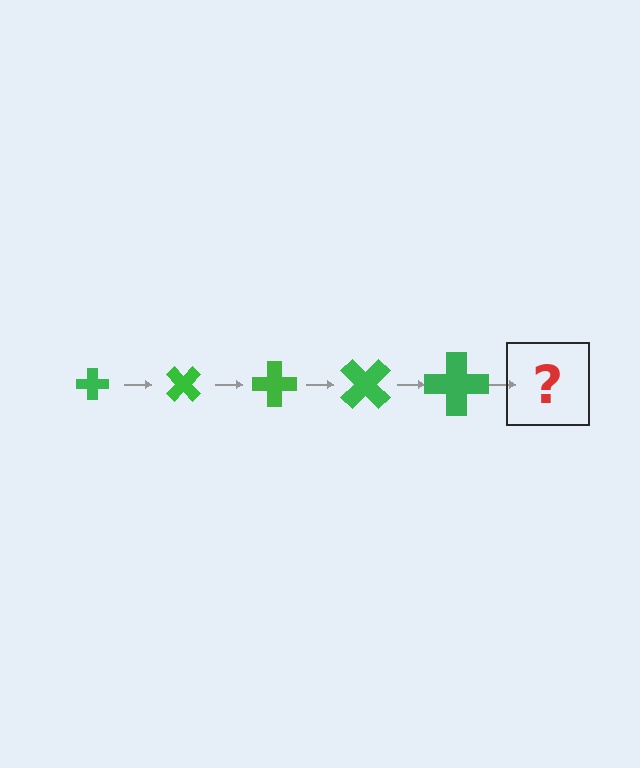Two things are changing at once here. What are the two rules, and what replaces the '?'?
The two rules are that the cross grows larger each step and it rotates 45 degrees each step. The '?' should be a cross, larger than the previous one and rotated 225 degrees from the start.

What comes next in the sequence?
The next element should be a cross, larger than the previous one and rotated 225 degrees from the start.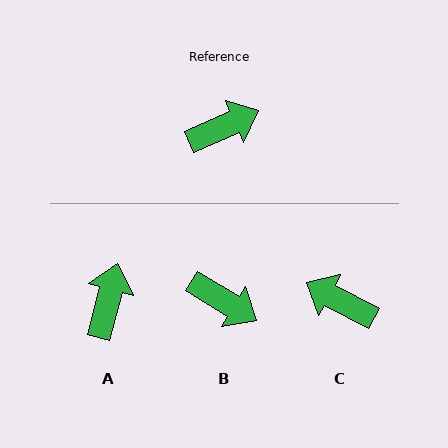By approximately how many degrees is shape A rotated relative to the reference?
Approximately 51 degrees counter-clockwise.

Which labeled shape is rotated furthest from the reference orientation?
C, about 127 degrees away.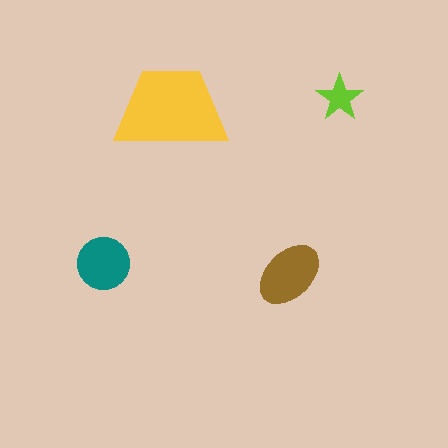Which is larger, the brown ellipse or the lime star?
The brown ellipse.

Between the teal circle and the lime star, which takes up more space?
The teal circle.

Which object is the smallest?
The lime star.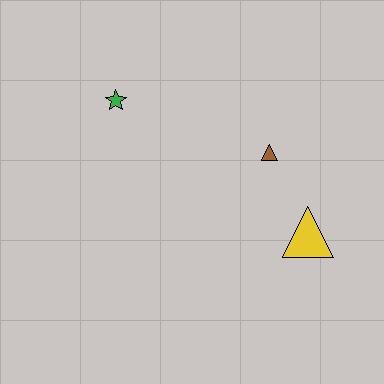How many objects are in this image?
There are 3 objects.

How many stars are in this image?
There is 1 star.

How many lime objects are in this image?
There are no lime objects.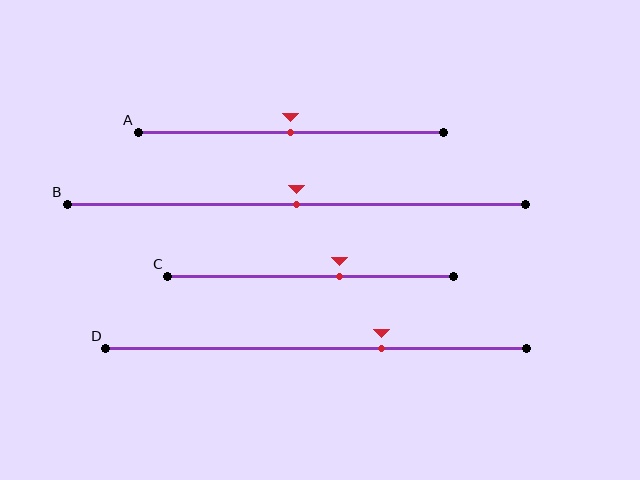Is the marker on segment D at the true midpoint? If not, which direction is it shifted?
No, the marker on segment D is shifted to the right by about 16% of the segment length.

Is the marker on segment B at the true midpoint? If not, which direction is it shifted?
Yes, the marker on segment B is at the true midpoint.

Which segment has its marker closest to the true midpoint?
Segment A has its marker closest to the true midpoint.